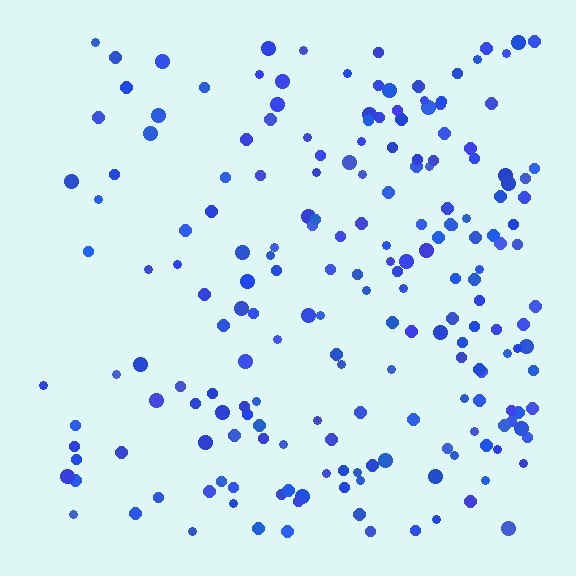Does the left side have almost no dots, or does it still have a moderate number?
Still a moderate number, just noticeably fewer than the right.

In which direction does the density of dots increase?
From left to right, with the right side densest.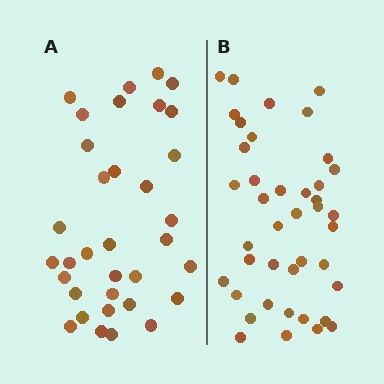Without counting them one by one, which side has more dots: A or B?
Region B (the right region) has more dots.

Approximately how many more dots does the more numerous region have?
Region B has roughly 8 or so more dots than region A.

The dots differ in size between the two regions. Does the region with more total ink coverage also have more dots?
No. Region A has more total ink coverage because its dots are larger, but region B actually contains more individual dots. Total area can be misleading — the number of items is what matters here.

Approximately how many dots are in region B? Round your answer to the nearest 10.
About 40 dots. (The exact count is 41, which rounds to 40.)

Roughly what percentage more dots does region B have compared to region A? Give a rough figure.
About 20% more.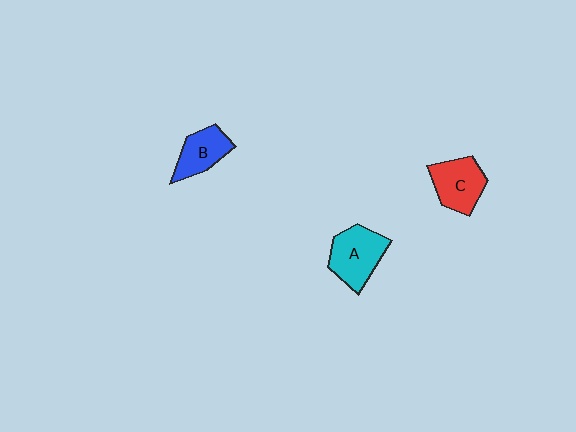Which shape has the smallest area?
Shape B (blue).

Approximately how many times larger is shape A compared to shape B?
Approximately 1.4 times.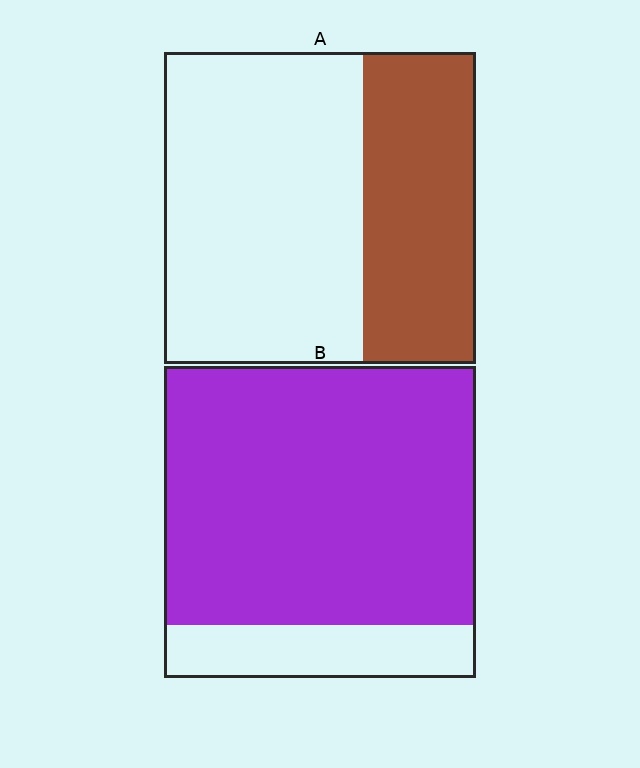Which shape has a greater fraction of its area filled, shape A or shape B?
Shape B.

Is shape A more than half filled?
No.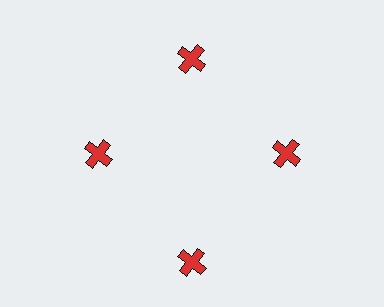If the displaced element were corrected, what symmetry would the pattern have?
It would have 4-fold rotational symmetry — the pattern would map onto itself every 90 degrees.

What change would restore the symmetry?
The symmetry would be restored by moving it inward, back onto the ring so that all 4 crosses sit at equal angles and equal distance from the center.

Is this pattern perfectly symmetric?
No. The 4 red crosses are arranged in a ring, but one element near the 6 o'clock position is pushed outward from the center, breaking the 4-fold rotational symmetry.